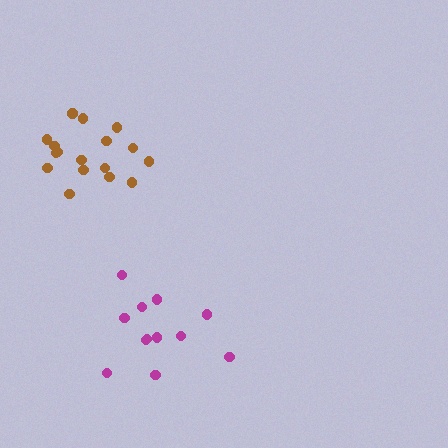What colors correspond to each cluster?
The clusters are colored: magenta, brown.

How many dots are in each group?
Group 1: 12 dots, Group 2: 17 dots (29 total).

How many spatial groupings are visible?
There are 2 spatial groupings.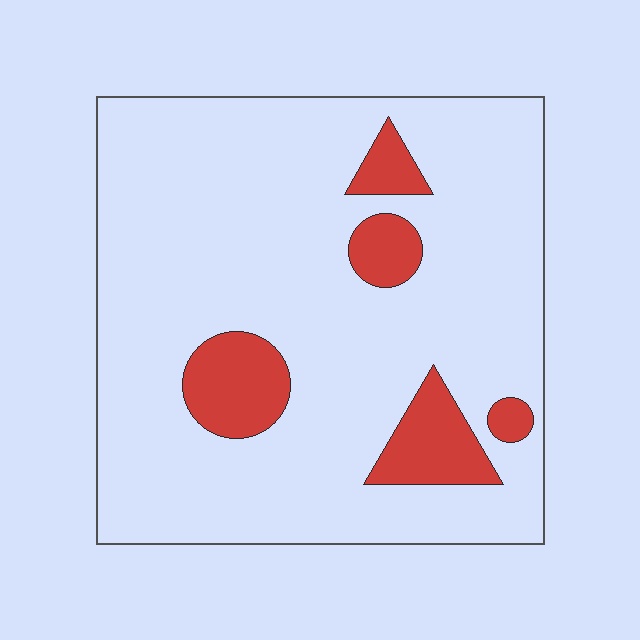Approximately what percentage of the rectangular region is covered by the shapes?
Approximately 15%.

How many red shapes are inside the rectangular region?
5.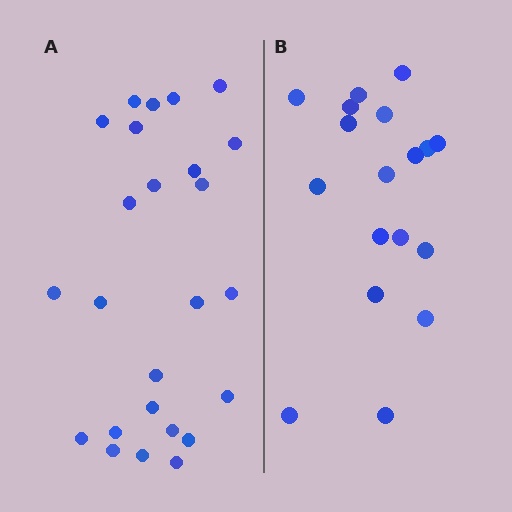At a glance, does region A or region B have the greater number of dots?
Region A (the left region) has more dots.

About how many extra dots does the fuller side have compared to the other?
Region A has roughly 8 or so more dots than region B.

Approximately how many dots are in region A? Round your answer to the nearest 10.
About 20 dots. (The exact count is 25, which rounds to 20.)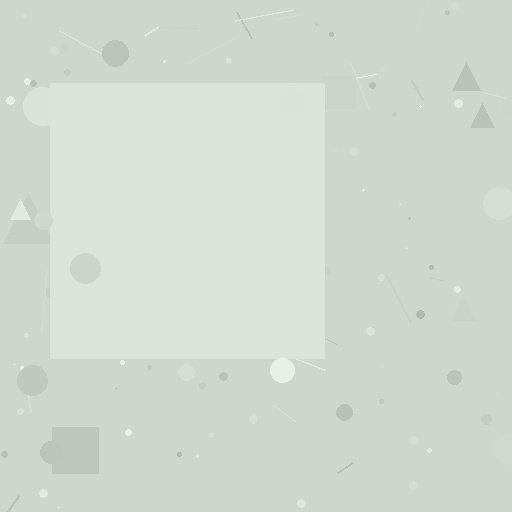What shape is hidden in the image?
A square is hidden in the image.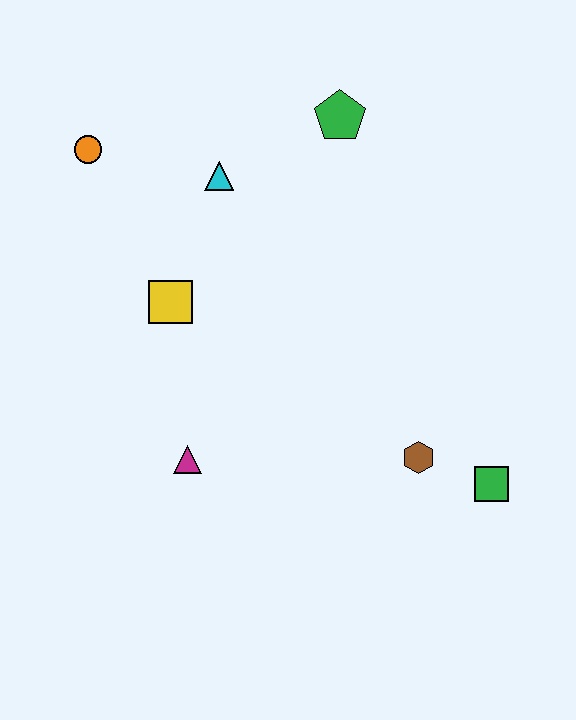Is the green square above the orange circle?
No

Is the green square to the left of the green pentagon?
No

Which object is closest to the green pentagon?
The cyan triangle is closest to the green pentagon.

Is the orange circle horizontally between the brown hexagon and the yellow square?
No